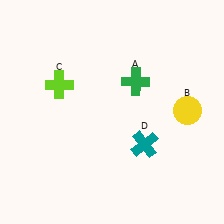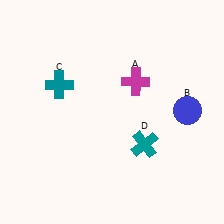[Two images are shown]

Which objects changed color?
A changed from green to magenta. B changed from yellow to blue. C changed from lime to teal.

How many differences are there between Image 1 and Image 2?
There are 3 differences between the two images.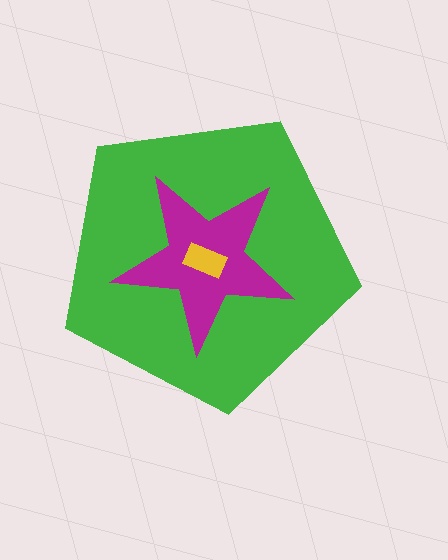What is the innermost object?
The yellow rectangle.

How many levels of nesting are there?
3.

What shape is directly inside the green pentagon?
The magenta star.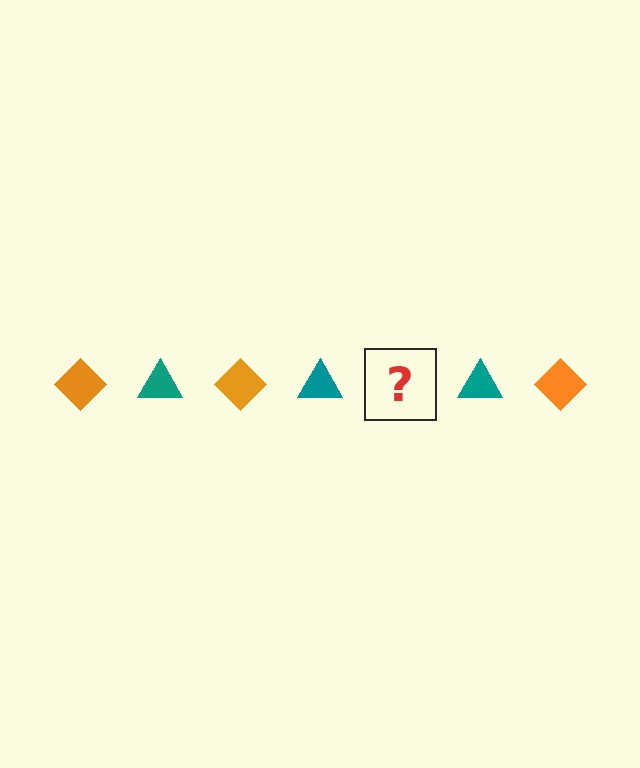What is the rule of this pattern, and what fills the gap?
The rule is that the pattern alternates between orange diamond and teal triangle. The gap should be filled with an orange diamond.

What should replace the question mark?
The question mark should be replaced with an orange diamond.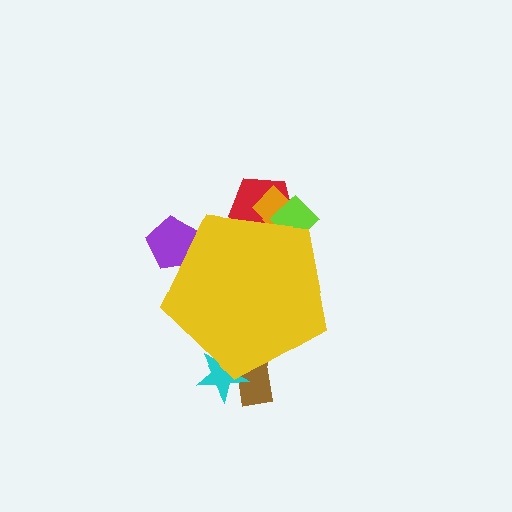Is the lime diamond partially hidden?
Yes, the lime diamond is partially hidden behind the yellow pentagon.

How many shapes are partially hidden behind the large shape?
6 shapes are partially hidden.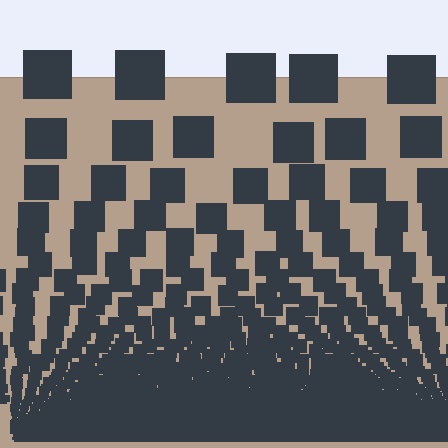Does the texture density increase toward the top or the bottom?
Density increases toward the bottom.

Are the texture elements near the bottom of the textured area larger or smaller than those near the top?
Smaller. The gradient is inverted — elements near the bottom are smaller and denser.